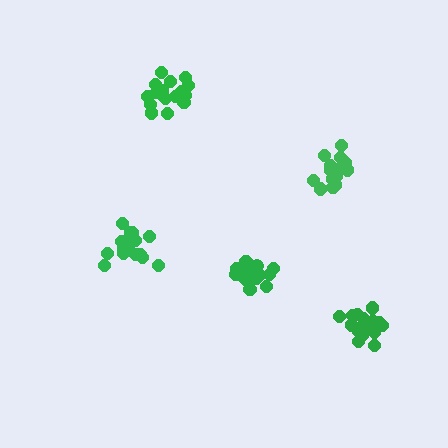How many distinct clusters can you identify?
There are 5 distinct clusters.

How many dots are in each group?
Group 1: 18 dots, Group 2: 21 dots, Group 3: 18 dots, Group 4: 21 dots, Group 5: 18 dots (96 total).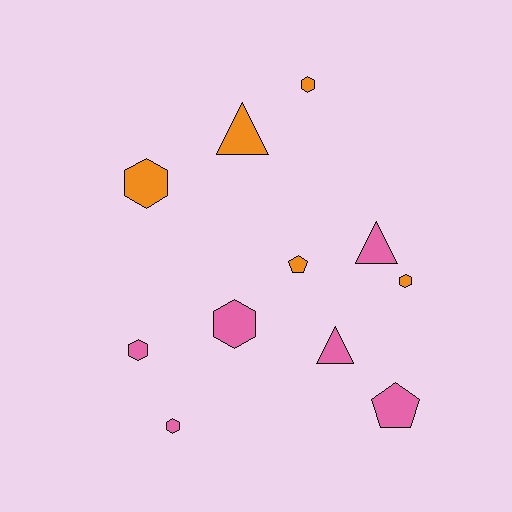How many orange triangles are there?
There is 1 orange triangle.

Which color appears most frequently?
Pink, with 6 objects.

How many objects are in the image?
There are 11 objects.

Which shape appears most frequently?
Hexagon, with 6 objects.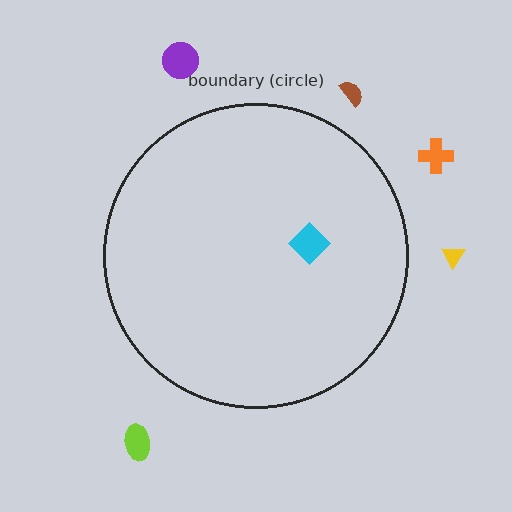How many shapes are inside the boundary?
1 inside, 5 outside.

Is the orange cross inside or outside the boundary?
Outside.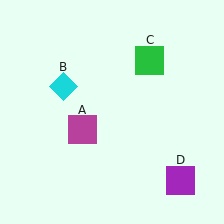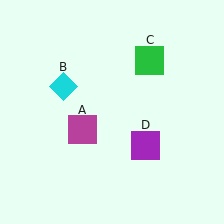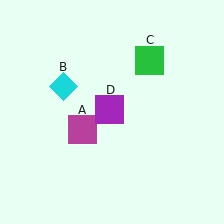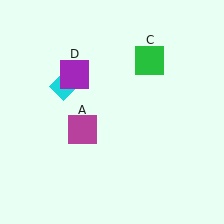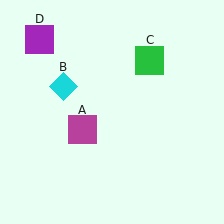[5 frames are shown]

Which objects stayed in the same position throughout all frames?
Magenta square (object A) and cyan diamond (object B) and green square (object C) remained stationary.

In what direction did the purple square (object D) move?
The purple square (object D) moved up and to the left.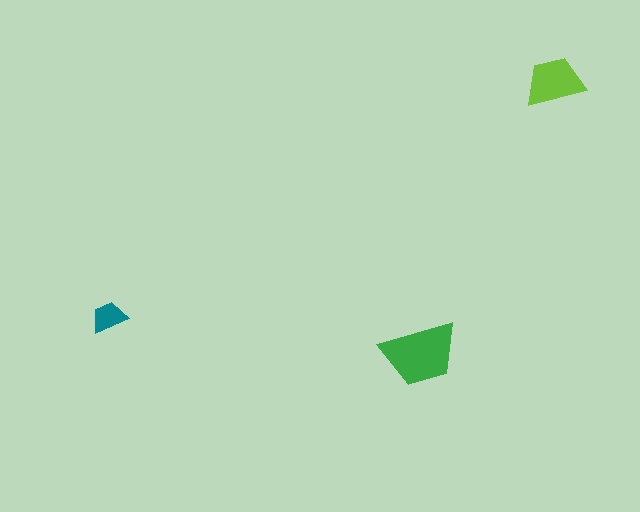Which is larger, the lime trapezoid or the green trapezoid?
The green one.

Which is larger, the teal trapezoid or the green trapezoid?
The green one.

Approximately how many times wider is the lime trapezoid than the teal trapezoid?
About 1.5 times wider.